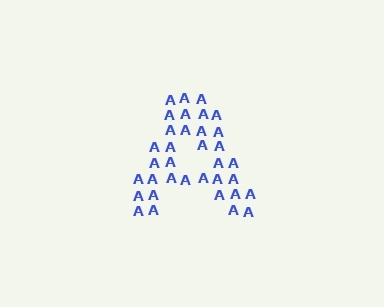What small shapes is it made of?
It is made of small letter A's.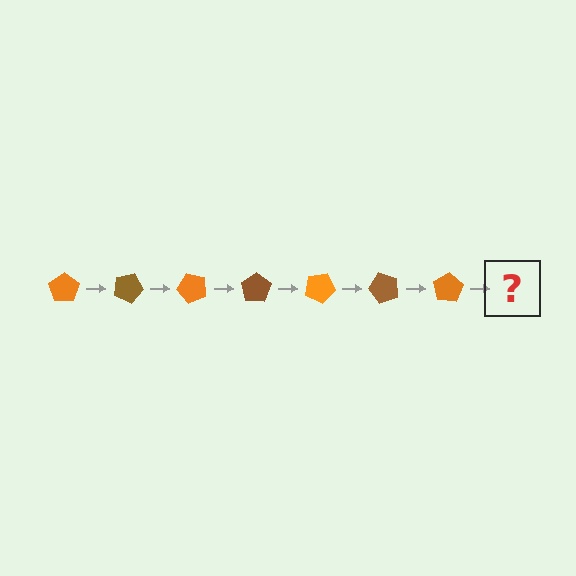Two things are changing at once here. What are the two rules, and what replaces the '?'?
The two rules are that it rotates 25 degrees each step and the color cycles through orange and brown. The '?' should be a brown pentagon, rotated 175 degrees from the start.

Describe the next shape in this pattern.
It should be a brown pentagon, rotated 175 degrees from the start.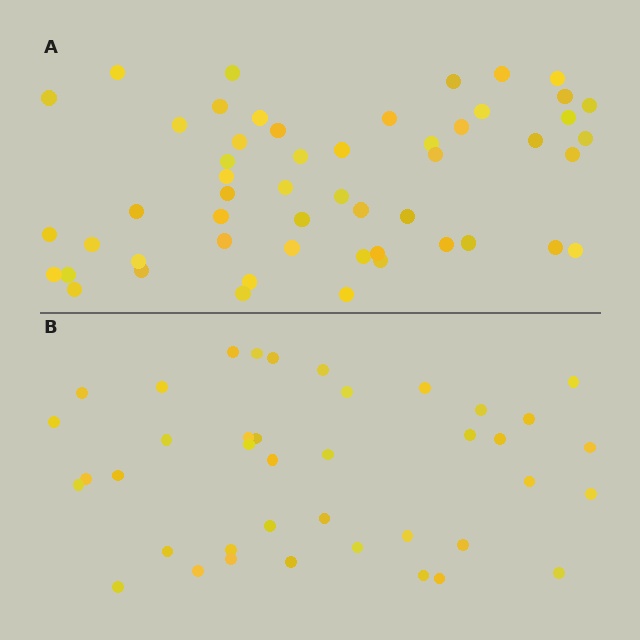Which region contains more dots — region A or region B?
Region A (the top region) has more dots.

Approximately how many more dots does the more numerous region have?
Region A has approximately 15 more dots than region B.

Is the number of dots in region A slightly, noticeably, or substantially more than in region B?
Region A has noticeably more, but not dramatically so. The ratio is roughly 1.3 to 1.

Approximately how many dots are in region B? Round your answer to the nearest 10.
About 40 dots.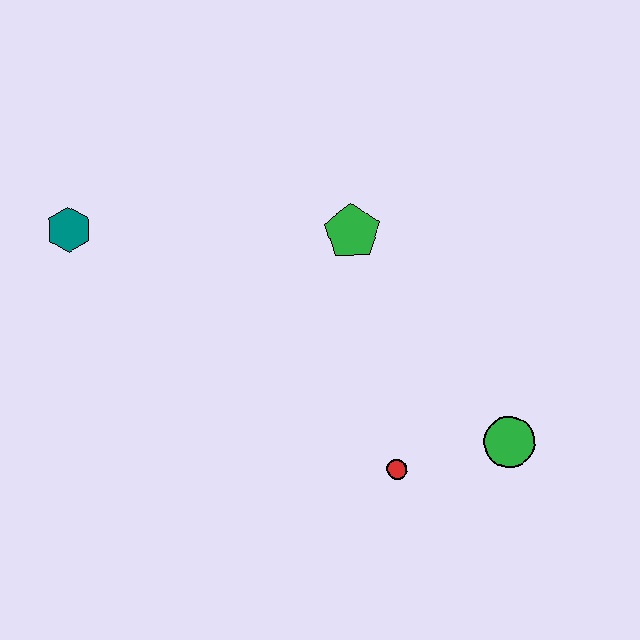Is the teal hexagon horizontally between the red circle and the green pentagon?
No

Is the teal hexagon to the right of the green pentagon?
No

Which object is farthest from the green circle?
The teal hexagon is farthest from the green circle.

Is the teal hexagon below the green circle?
No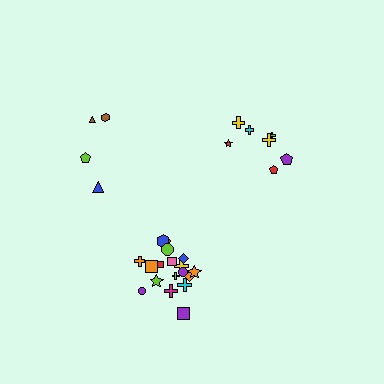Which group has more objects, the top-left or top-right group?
The top-right group.